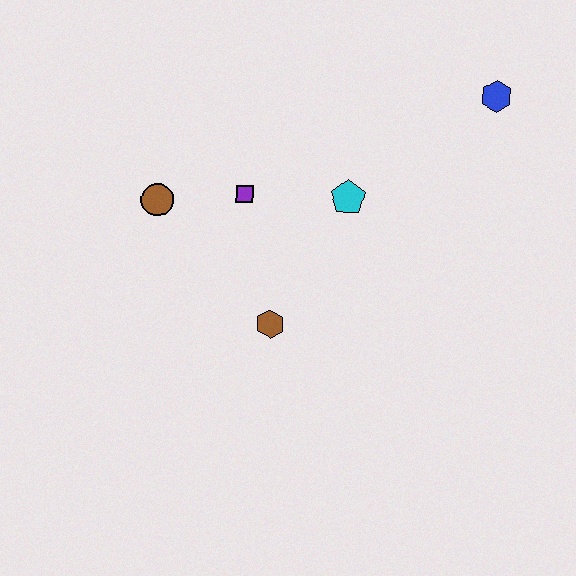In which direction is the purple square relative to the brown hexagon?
The purple square is above the brown hexagon.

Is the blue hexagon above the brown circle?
Yes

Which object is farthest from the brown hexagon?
The blue hexagon is farthest from the brown hexagon.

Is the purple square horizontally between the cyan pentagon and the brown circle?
Yes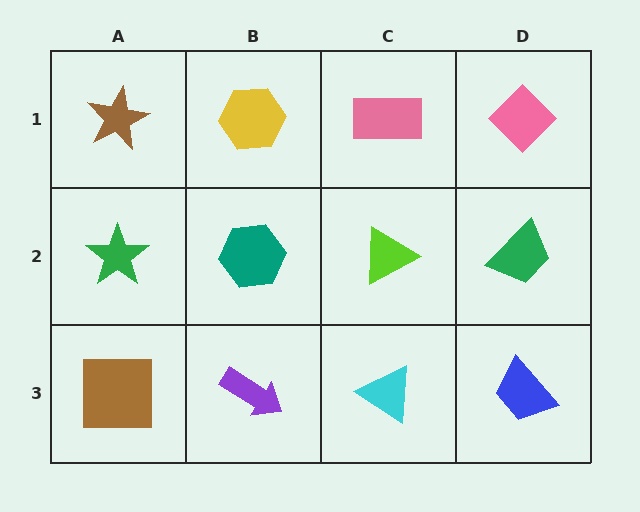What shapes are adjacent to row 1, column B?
A teal hexagon (row 2, column B), a brown star (row 1, column A), a pink rectangle (row 1, column C).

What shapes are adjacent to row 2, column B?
A yellow hexagon (row 1, column B), a purple arrow (row 3, column B), a green star (row 2, column A), a lime triangle (row 2, column C).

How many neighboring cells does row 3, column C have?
3.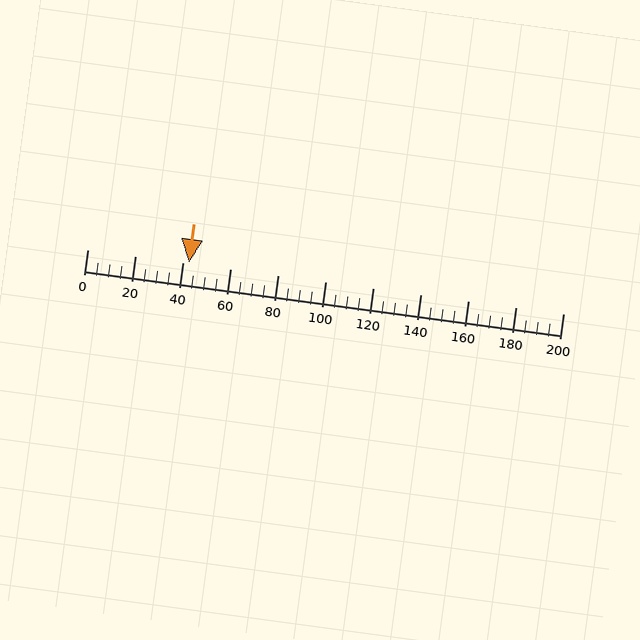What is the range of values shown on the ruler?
The ruler shows values from 0 to 200.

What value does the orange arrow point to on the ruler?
The orange arrow points to approximately 43.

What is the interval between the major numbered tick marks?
The major tick marks are spaced 20 units apart.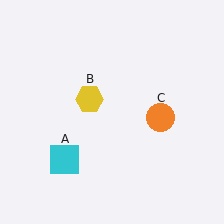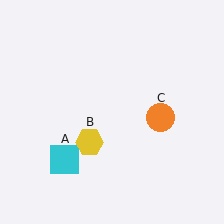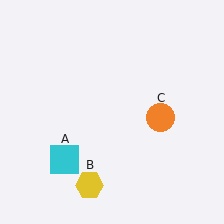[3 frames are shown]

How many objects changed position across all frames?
1 object changed position: yellow hexagon (object B).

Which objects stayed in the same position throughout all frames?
Cyan square (object A) and orange circle (object C) remained stationary.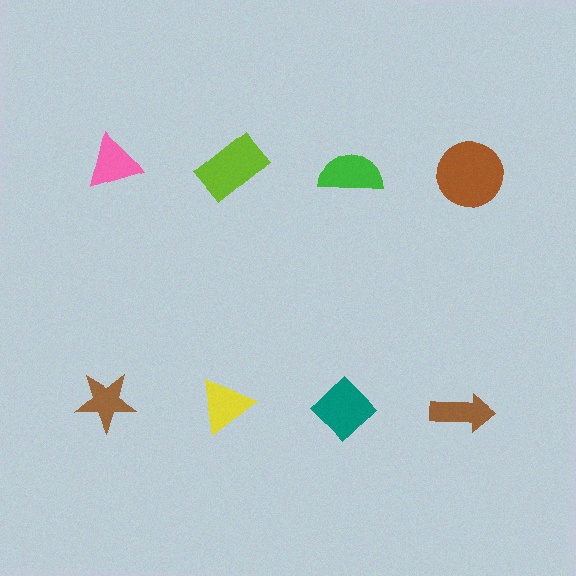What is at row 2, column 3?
A teal diamond.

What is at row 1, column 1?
A pink triangle.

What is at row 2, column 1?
A brown star.